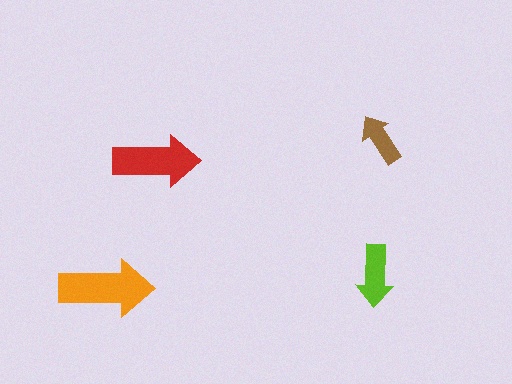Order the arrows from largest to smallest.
the orange one, the red one, the lime one, the brown one.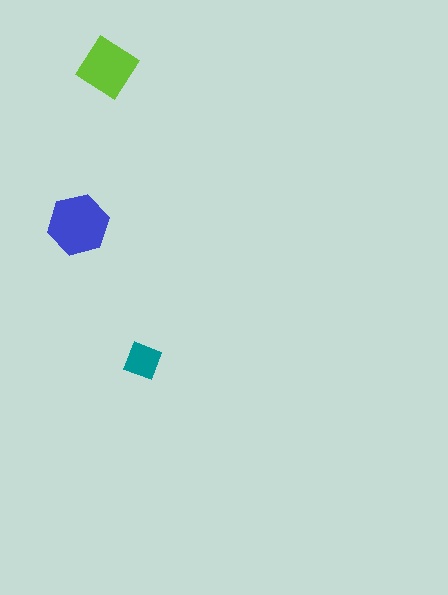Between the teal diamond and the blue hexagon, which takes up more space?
The blue hexagon.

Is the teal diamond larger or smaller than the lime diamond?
Smaller.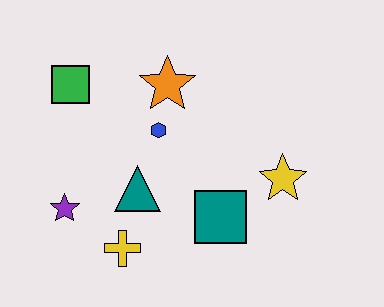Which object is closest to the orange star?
The blue hexagon is closest to the orange star.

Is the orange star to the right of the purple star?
Yes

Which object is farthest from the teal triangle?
The yellow star is farthest from the teal triangle.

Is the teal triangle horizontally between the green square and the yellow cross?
No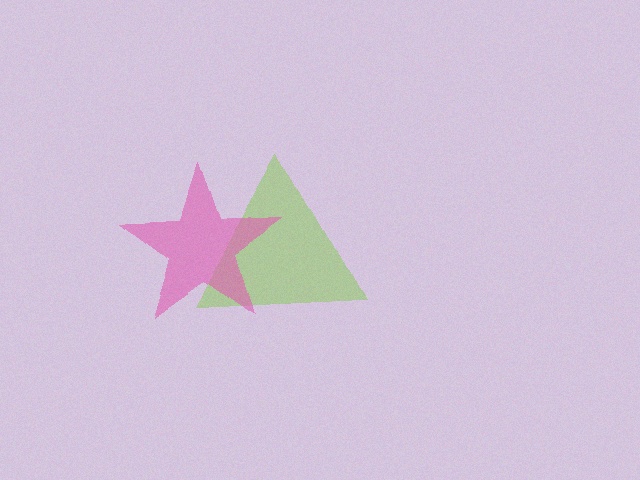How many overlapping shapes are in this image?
There are 2 overlapping shapes in the image.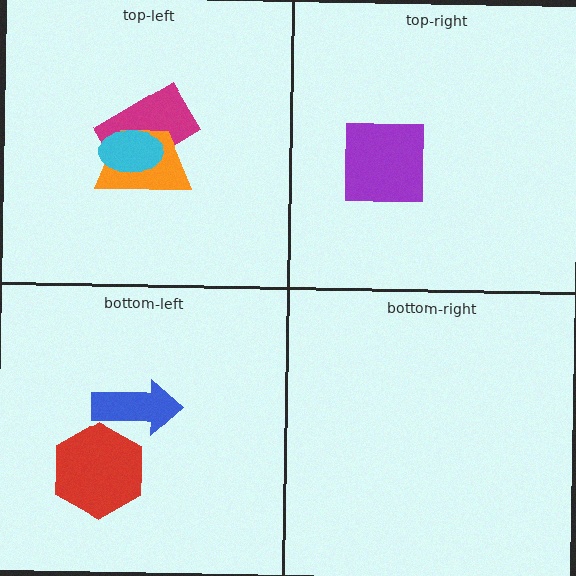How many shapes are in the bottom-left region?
2.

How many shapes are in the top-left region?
3.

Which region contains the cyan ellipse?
The top-left region.